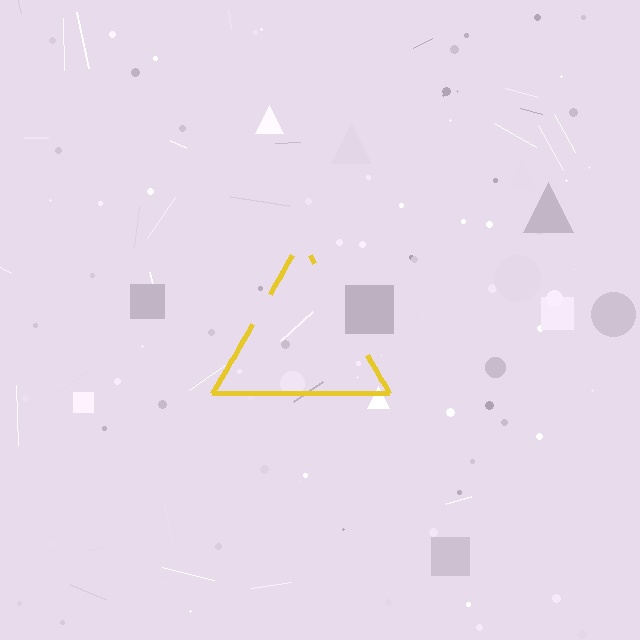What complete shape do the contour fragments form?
The contour fragments form a triangle.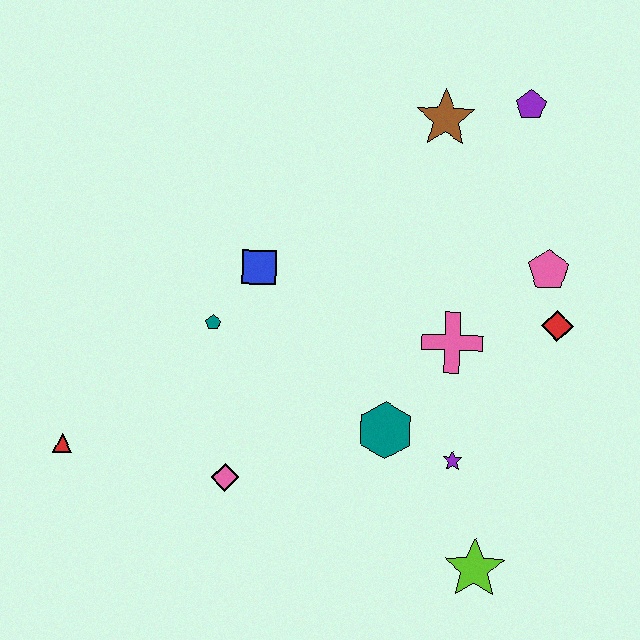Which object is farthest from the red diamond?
The red triangle is farthest from the red diamond.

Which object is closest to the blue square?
The teal pentagon is closest to the blue square.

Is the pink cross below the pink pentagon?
Yes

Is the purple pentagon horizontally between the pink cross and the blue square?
No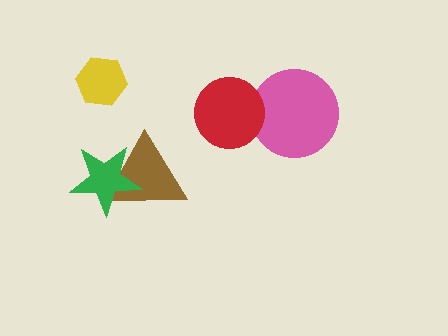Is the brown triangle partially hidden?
Yes, it is partially covered by another shape.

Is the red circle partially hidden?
No, no other shape covers it.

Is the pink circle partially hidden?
Yes, it is partially covered by another shape.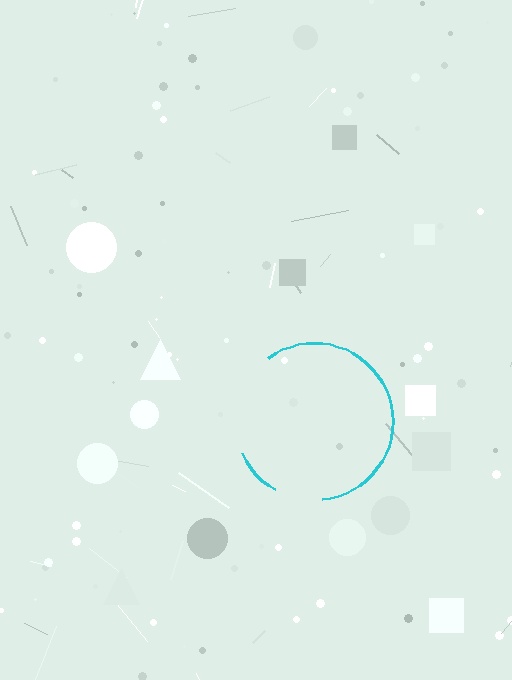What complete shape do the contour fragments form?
The contour fragments form a circle.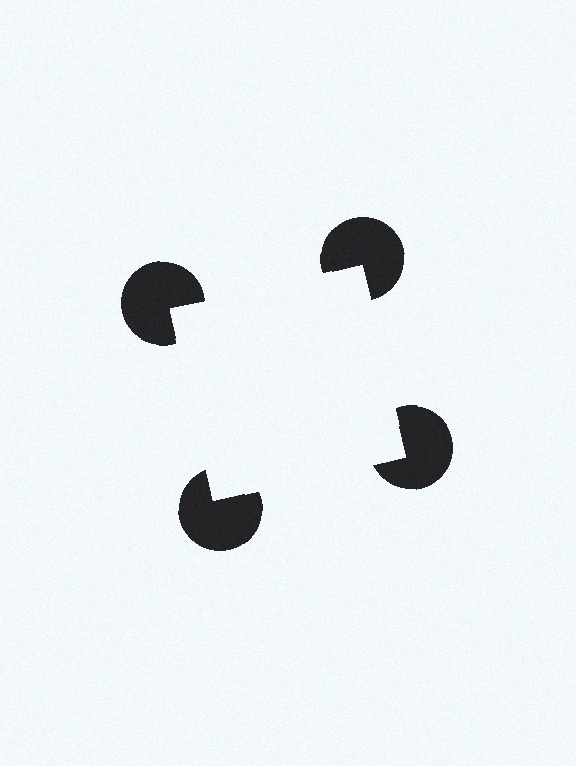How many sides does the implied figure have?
4 sides.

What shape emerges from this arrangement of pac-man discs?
An illusory square — its edges are inferred from the aligned wedge cuts in the pac-man discs, not physically drawn.